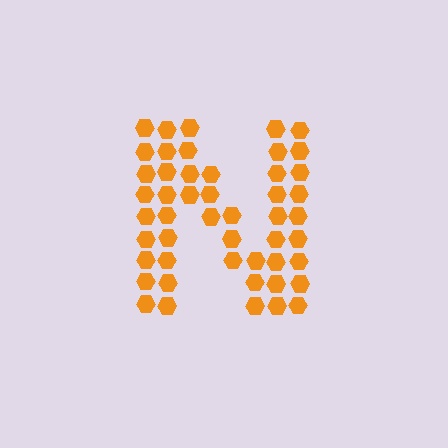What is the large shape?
The large shape is the letter N.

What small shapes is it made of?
It is made of small hexagons.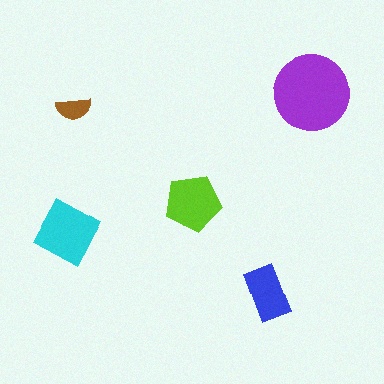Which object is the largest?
The purple circle.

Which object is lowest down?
The blue rectangle is bottommost.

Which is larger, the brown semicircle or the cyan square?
The cyan square.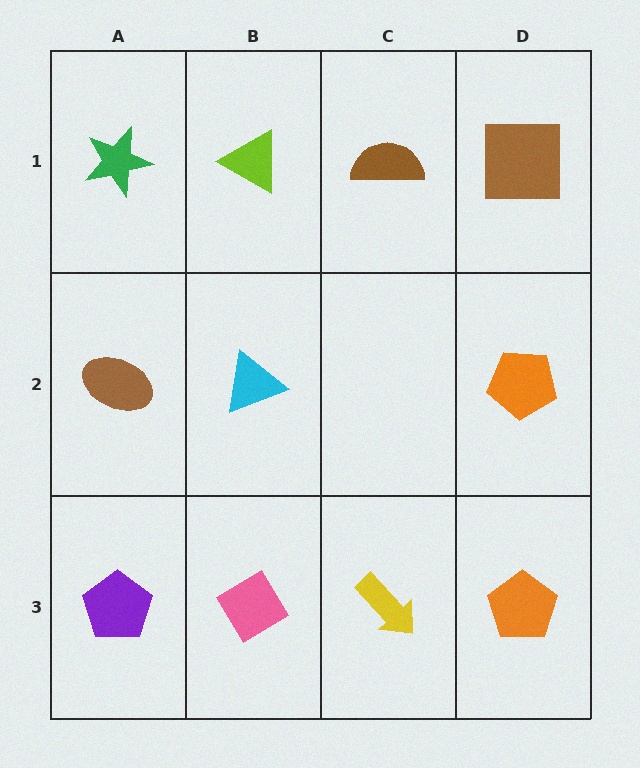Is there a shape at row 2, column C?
No, that cell is empty.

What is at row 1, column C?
A brown semicircle.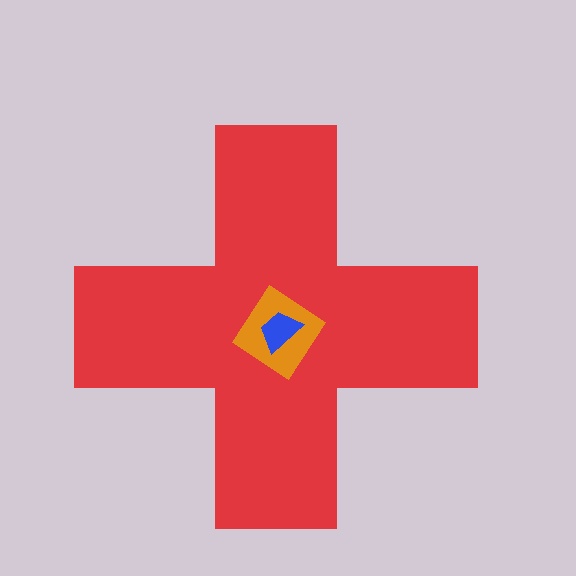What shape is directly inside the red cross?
The orange diamond.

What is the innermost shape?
The blue trapezoid.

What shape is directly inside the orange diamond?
The blue trapezoid.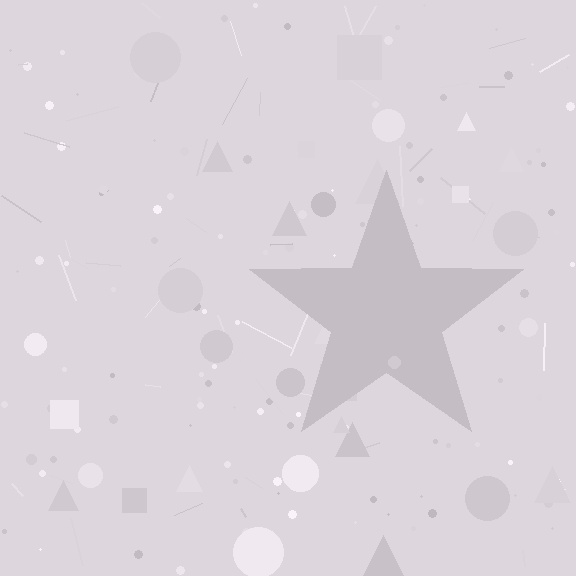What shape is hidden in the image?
A star is hidden in the image.